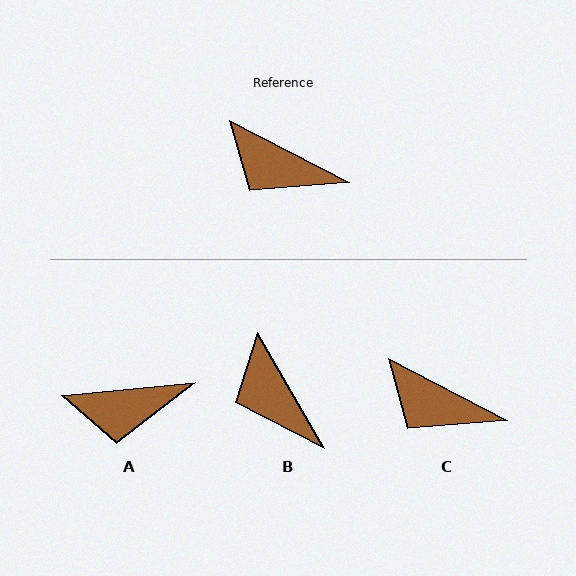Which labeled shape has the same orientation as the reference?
C.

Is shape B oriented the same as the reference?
No, it is off by about 33 degrees.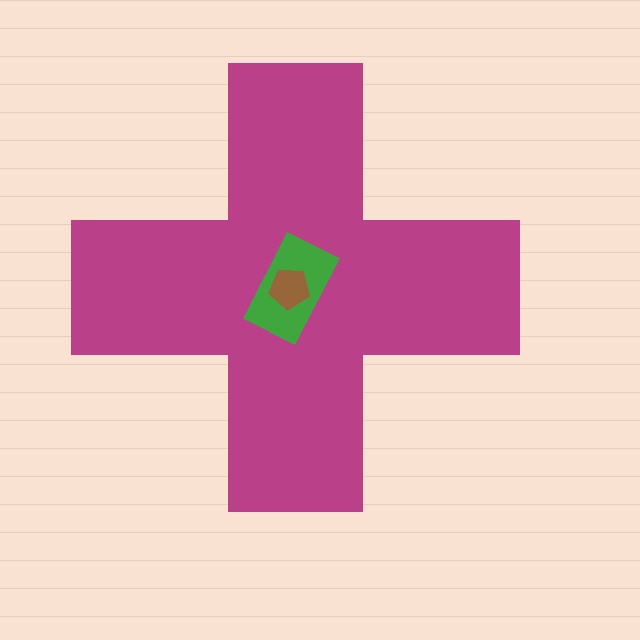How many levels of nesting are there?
3.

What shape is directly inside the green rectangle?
The brown pentagon.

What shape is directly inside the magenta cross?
The green rectangle.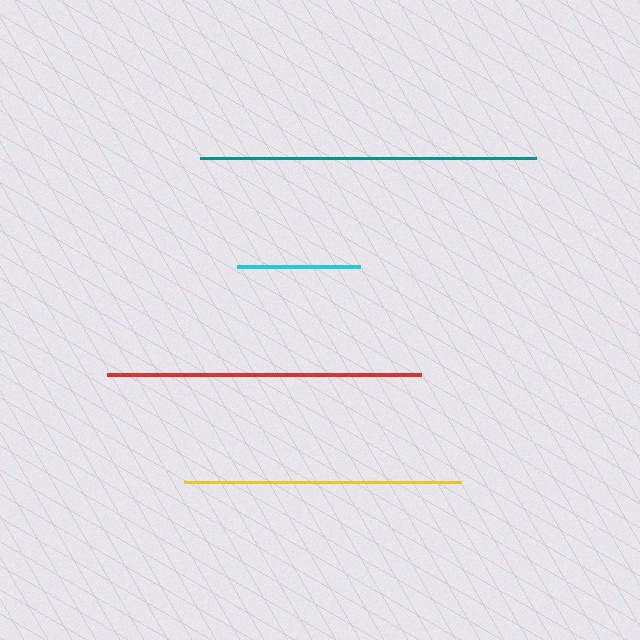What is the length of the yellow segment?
The yellow segment is approximately 277 pixels long.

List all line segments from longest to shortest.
From longest to shortest: teal, red, yellow, cyan.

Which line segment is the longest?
The teal line is the longest at approximately 336 pixels.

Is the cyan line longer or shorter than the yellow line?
The yellow line is longer than the cyan line.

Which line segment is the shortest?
The cyan line is the shortest at approximately 123 pixels.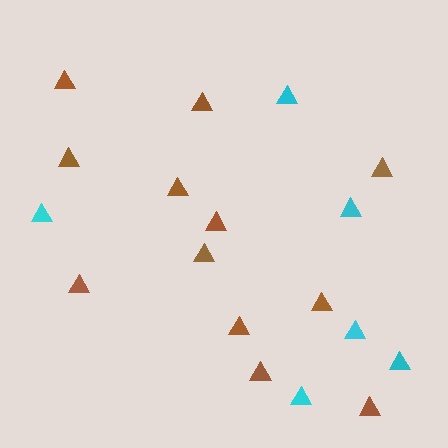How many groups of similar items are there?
There are 2 groups: one group of cyan triangles (6) and one group of brown triangles (12).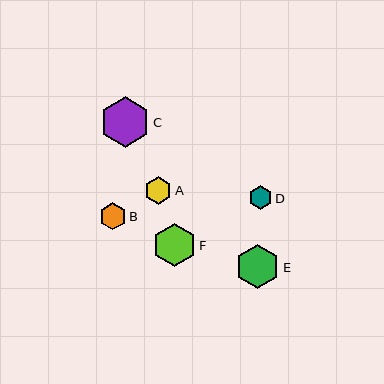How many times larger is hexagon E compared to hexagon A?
Hexagon E is approximately 1.6 times the size of hexagon A.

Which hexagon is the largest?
Hexagon C is the largest with a size of approximately 50 pixels.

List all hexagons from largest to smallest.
From largest to smallest: C, E, F, A, B, D.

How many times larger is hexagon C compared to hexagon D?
Hexagon C is approximately 2.2 times the size of hexagon D.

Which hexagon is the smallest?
Hexagon D is the smallest with a size of approximately 23 pixels.